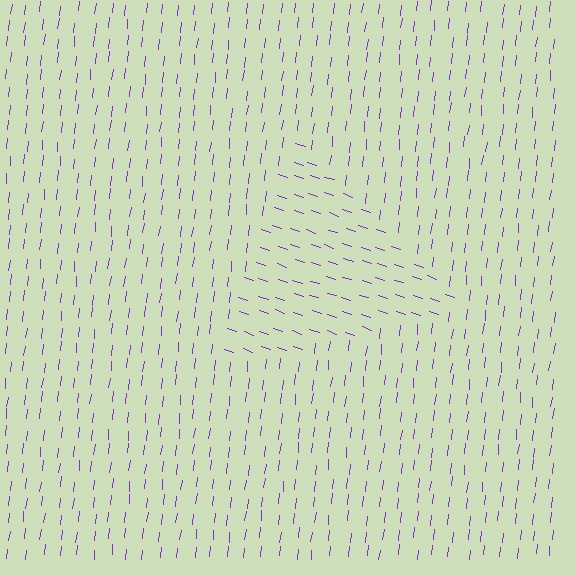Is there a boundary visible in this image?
Yes, there is a texture boundary formed by a change in line orientation.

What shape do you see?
I see a triangle.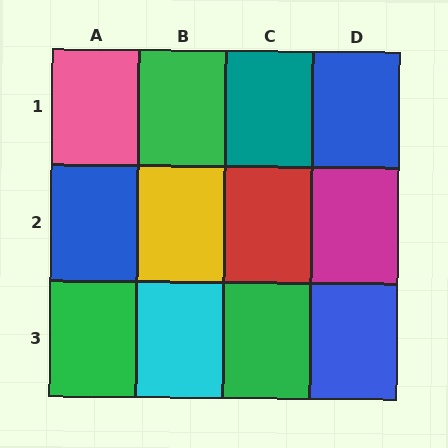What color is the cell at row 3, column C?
Green.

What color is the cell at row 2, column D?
Magenta.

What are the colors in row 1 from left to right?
Pink, green, teal, blue.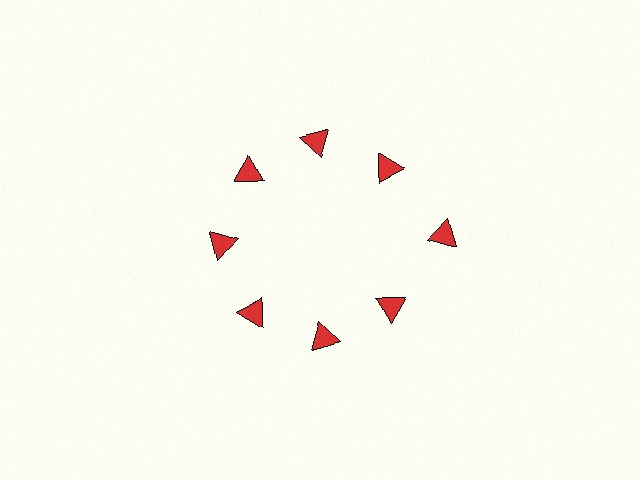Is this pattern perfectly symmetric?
No. The 8 red triangles are arranged in a ring, but one element near the 3 o'clock position is pushed outward from the center, breaking the 8-fold rotational symmetry.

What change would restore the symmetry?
The symmetry would be restored by moving it inward, back onto the ring so that all 8 triangles sit at equal angles and equal distance from the center.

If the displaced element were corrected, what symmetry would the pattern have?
It would have 8-fold rotational symmetry — the pattern would map onto itself every 45 degrees.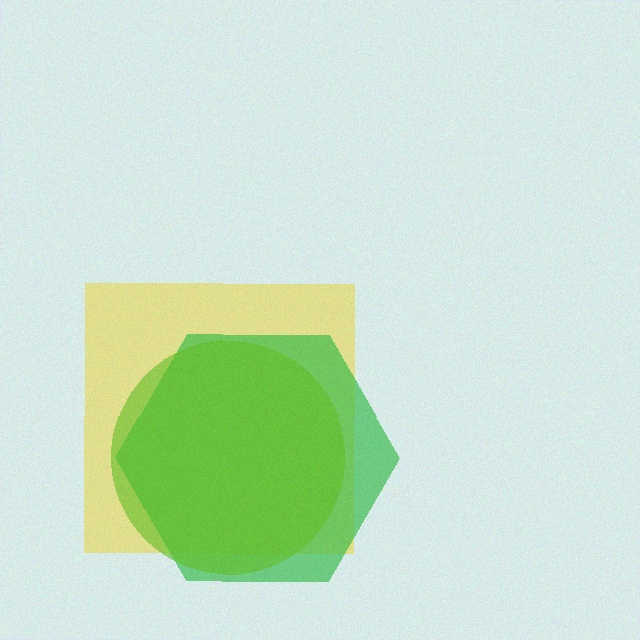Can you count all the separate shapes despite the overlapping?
Yes, there are 3 separate shapes.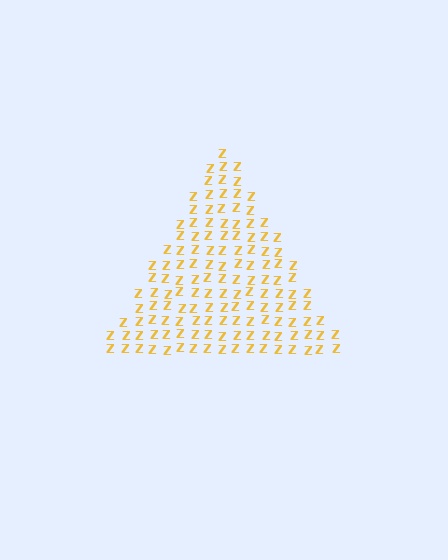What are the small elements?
The small elements are letter Z's.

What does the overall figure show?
The overall figure shows a triangle.